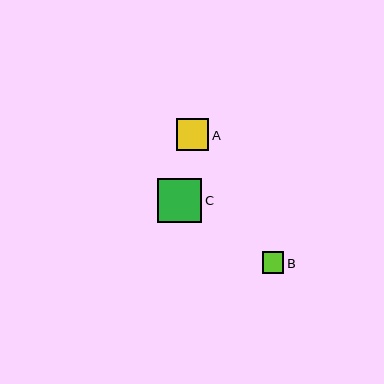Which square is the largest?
Square C is the largest with a size of approximately 44 pixels.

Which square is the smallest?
Square B is the smallest with a size of approximately 22 pixels.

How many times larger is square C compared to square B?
Square C is approximately 2.0 times the size of square B.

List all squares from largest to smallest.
From largest to smallest: C, A, B.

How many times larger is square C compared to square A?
Square C is approximately 1.4 times the size of square A.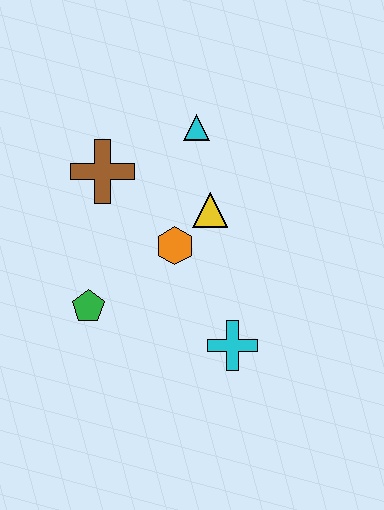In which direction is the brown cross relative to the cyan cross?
The brown cross is above the cyan cross.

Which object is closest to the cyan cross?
The orange hexagon is closest to the cyan cross.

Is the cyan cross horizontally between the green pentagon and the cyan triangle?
No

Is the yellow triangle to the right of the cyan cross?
No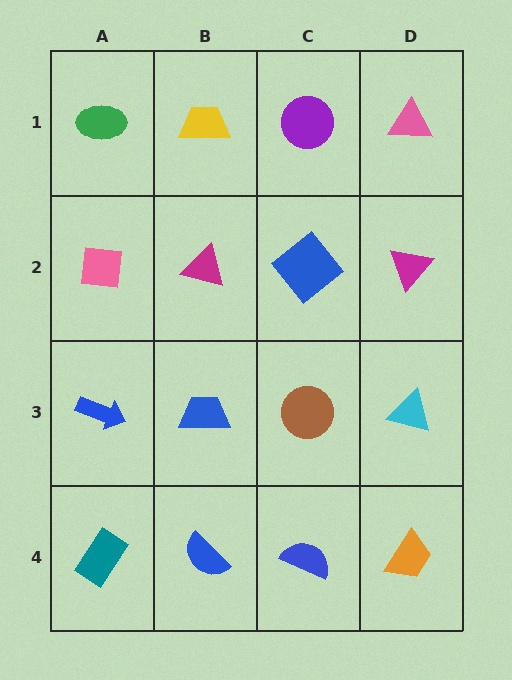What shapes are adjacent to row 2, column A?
A green ellipse (row 1, column A), a blue arrow (row 3, column A), a magenta triangle (row 2, column B).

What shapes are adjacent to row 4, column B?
A blue trapezoid (row 3, column B), a teal rectangle (row 4, column A), a blue semicircle (row 4, column C).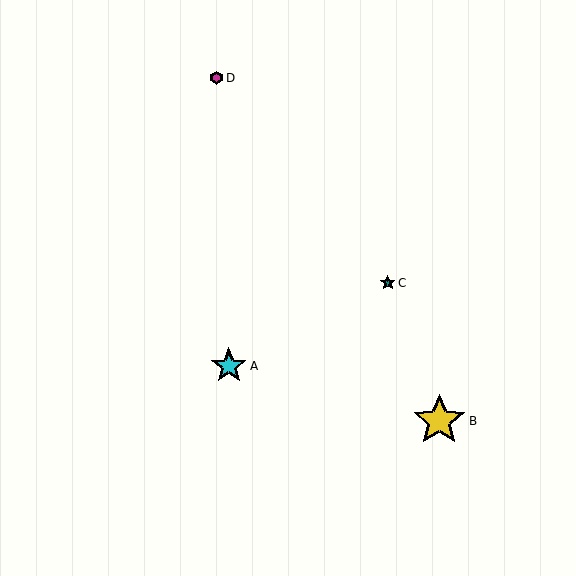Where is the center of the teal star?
The center of the teal star is at (388, 283).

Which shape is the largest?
The yellow star (labeled B) is the largest.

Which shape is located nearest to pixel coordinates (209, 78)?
The magenta hexagon (labeled D) at (217, 78) is nearest to that location.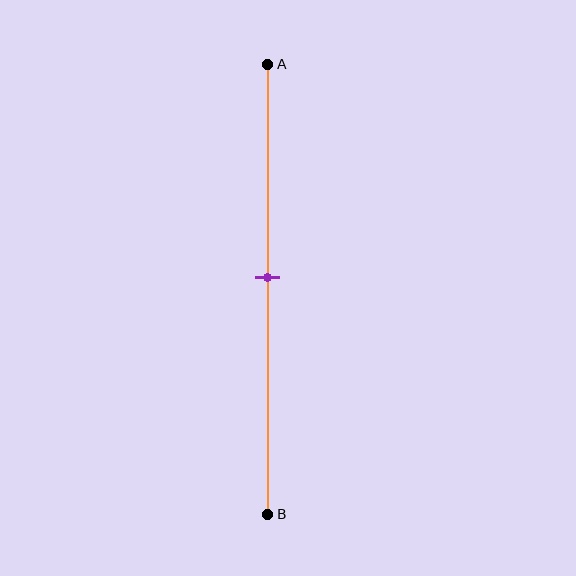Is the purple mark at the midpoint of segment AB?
Yes, the mark is approximately at the midpoint.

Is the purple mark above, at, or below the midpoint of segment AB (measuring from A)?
The purple mark is approximately at the midpoint of segment AB.